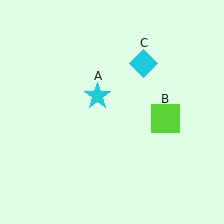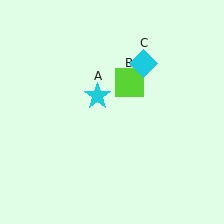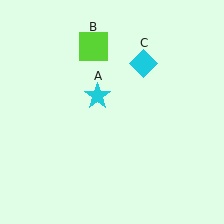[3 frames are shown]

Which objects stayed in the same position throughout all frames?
Cyan star (object A) and cyan diamond (object C) remained stationary.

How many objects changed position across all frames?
1 object changed position: lime square (object B).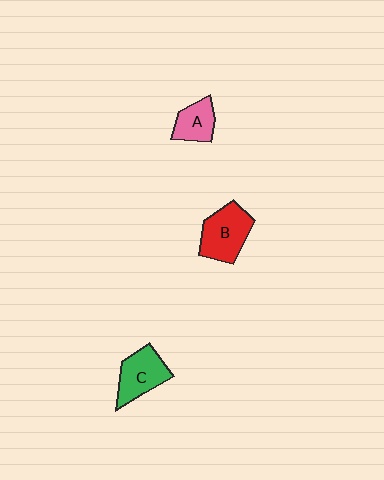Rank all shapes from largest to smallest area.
From largest to smallest: B (red), C (green), A (pink).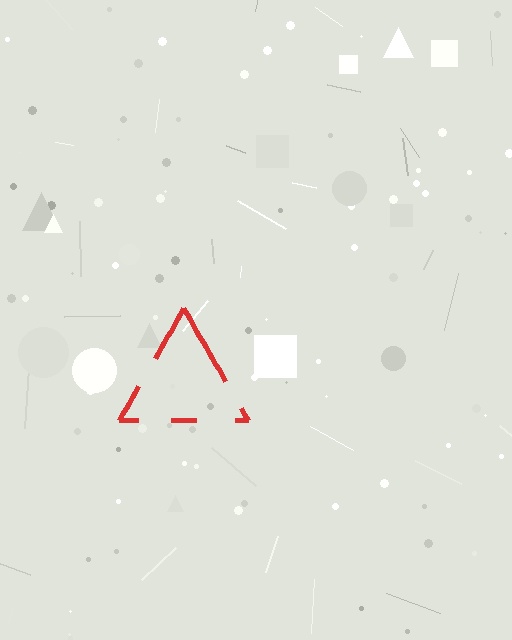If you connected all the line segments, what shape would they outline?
They would outline a triangle.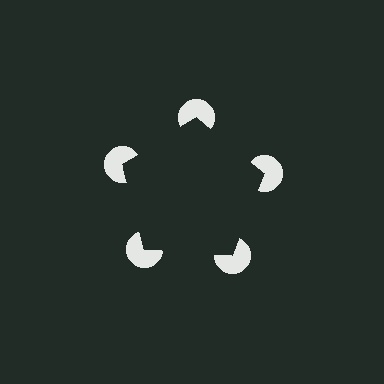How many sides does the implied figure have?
5 sides.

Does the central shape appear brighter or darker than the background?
It typically appears slightly darker than the background, even though no actual brightness change is drawn.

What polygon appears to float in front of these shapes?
An illusory pentagon — its edges are inferred from the aligned wedge cuts in the pac-man discs, not physically drawn.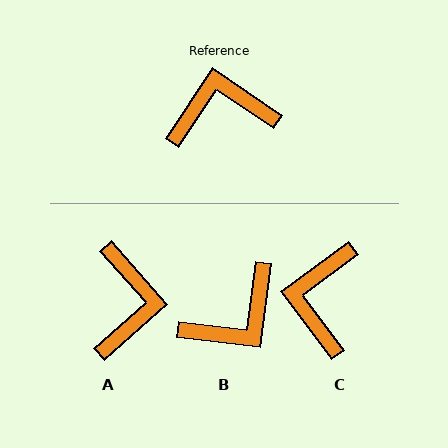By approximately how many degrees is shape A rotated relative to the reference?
Approximately 105 degrees clockwise.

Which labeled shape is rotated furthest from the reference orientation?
B, about 153 degrees away.